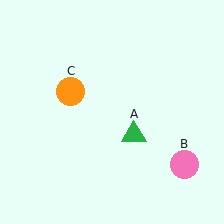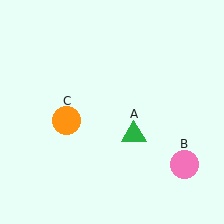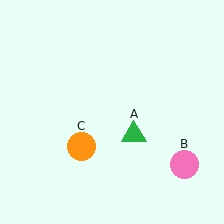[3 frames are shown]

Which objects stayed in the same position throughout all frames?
Green triangle (object A) and pink circle (object B) remained stationary.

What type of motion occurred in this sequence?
The orange circle (object C) rotated counterclockwise around the center of the scene.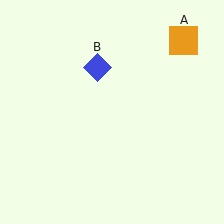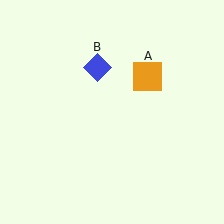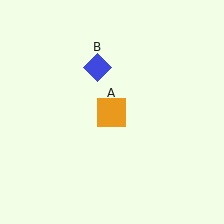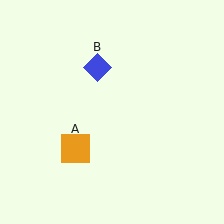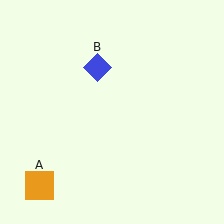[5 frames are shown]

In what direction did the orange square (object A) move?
The orange square (object A) moved down and to the left.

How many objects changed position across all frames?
1 object changed position: orange square (object A).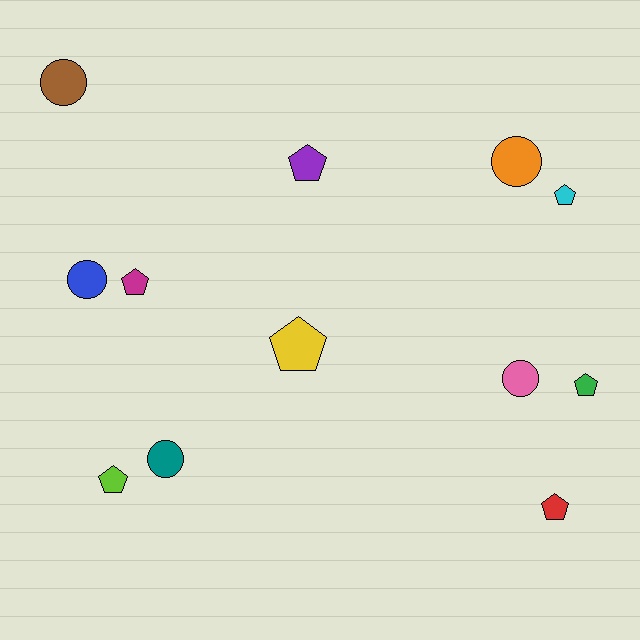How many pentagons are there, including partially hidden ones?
There are 7 pentagons.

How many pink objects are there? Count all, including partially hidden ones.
There is 1 pink object.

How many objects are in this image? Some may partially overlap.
There are 12 objects.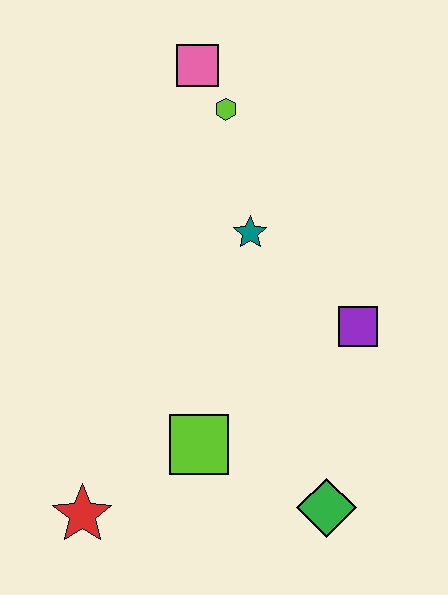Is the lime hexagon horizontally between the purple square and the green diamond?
No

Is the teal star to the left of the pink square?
No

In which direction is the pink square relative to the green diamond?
The pink square is above the green diamond.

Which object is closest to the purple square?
The teal star is closest to the purple square.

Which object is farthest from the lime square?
The pink square is farthest from the lime square.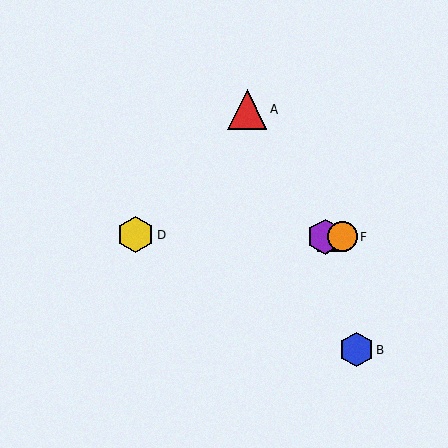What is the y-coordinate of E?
Object E is at y≈237.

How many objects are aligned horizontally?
4 objects (C, D, E, F) are aligned horizontally.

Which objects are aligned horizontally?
Objects C, D, E, F are aligned horizontally.